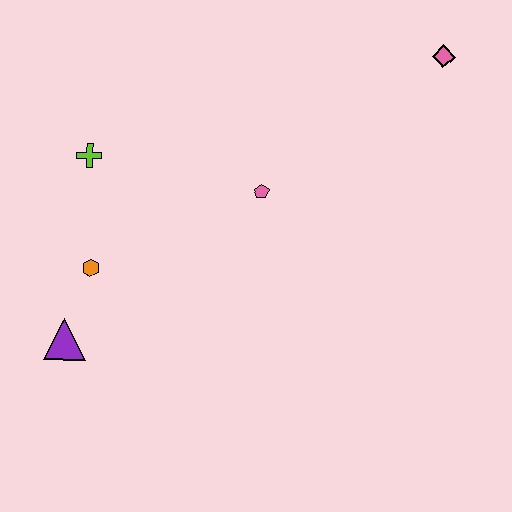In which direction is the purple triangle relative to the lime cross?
The purple triangle is below the lime cross.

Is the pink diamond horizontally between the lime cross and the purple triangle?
No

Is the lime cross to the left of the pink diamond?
Yes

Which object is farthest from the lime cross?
The pink diamond is farthest from the lime cross.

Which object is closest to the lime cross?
The orange hexagon is closest to the lime cross.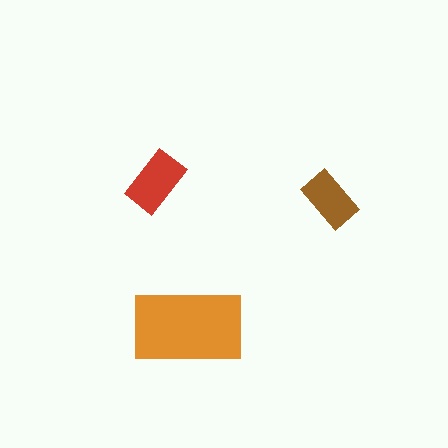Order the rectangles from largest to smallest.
the orange one, the red one, the brown one.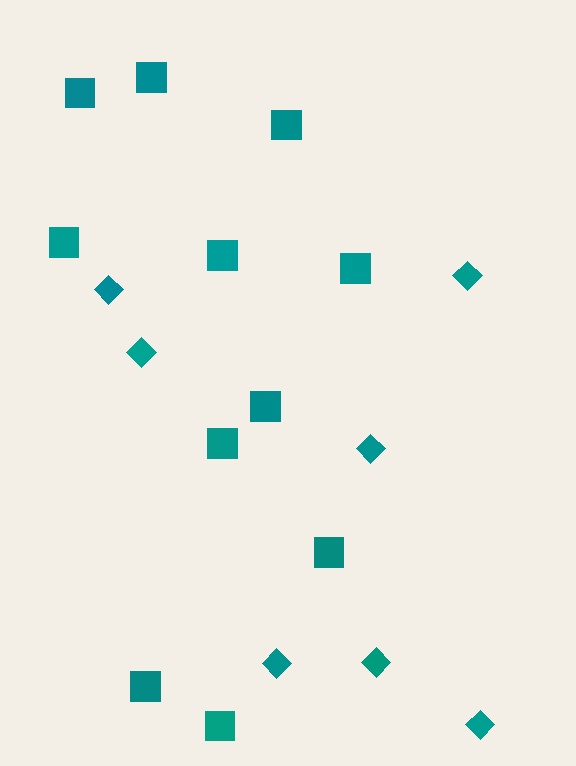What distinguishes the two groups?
There are 2 groups: one group of diamonds (7) and one group of squares (11).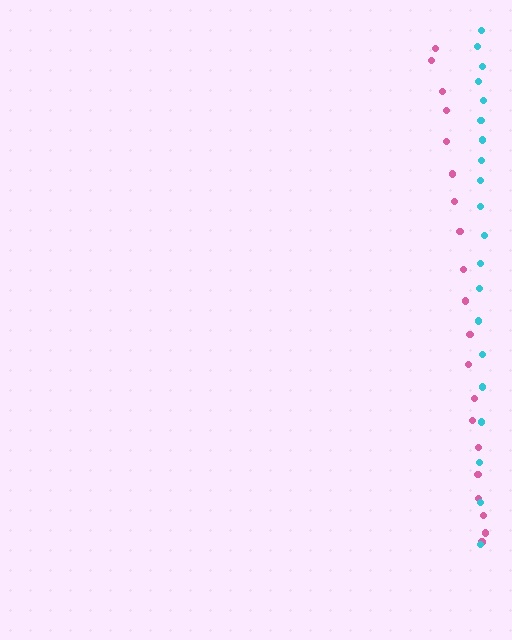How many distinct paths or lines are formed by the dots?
There are 2 distinct paths.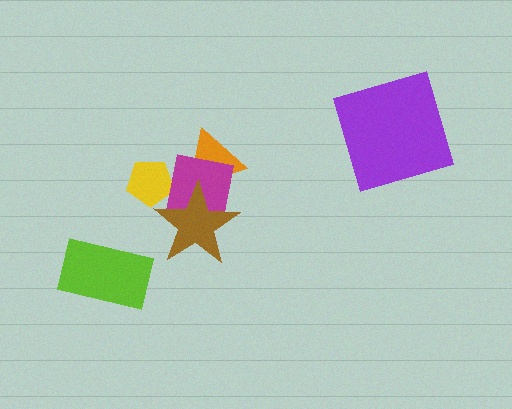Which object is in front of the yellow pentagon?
The brown star is in front of the yellow pentagon.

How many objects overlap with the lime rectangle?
0 objects overlap with the lime rectangle.